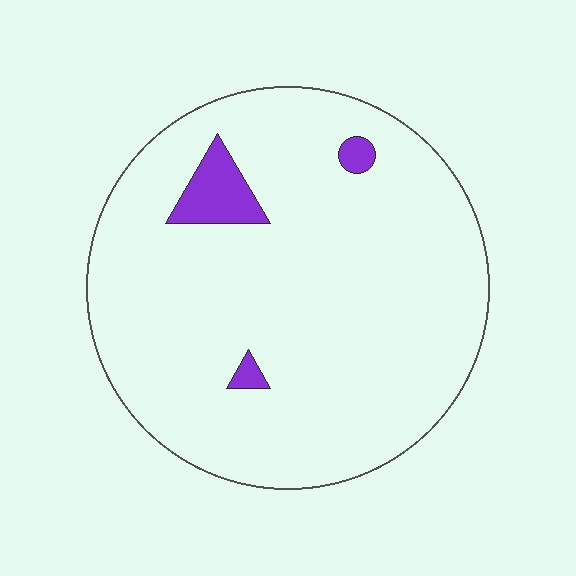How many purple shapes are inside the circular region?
3.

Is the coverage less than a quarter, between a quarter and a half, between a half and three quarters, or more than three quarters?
Less than a quarter.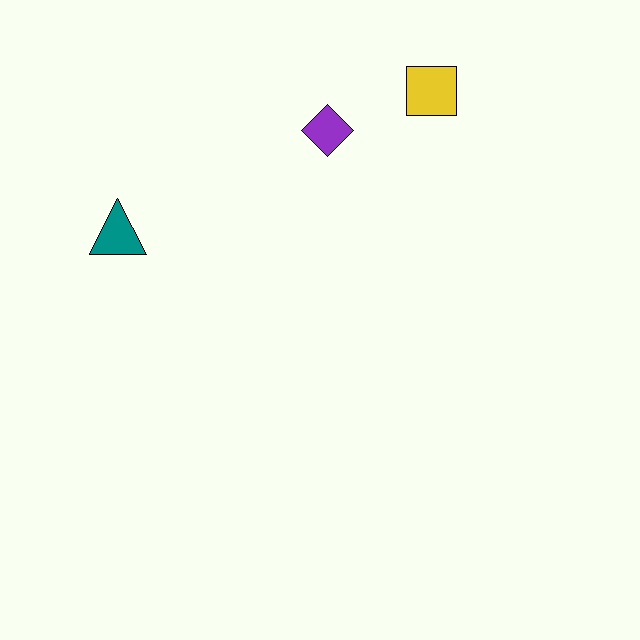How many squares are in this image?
There is 1 square.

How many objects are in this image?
There are 3 objects.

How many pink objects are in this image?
There are no pink objects.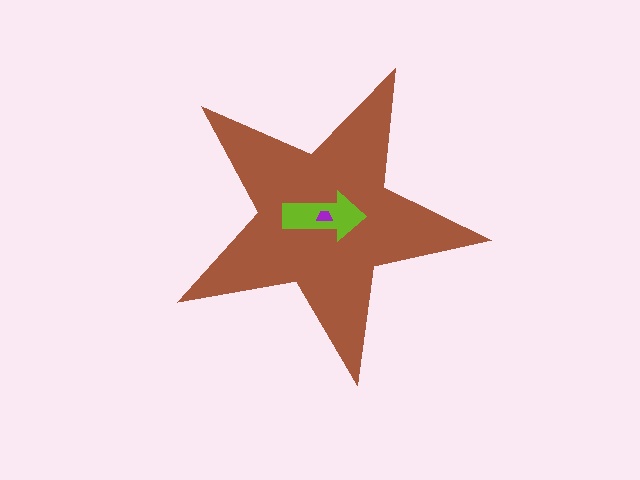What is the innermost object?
The purple trapezoid.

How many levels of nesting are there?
3.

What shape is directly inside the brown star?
The lime arrow.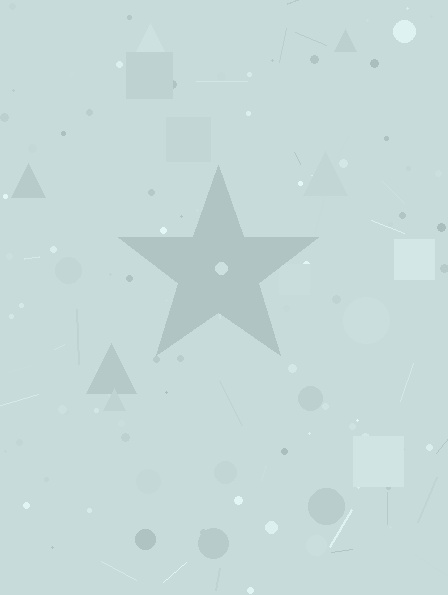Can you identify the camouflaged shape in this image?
The camouflaged shape is a star.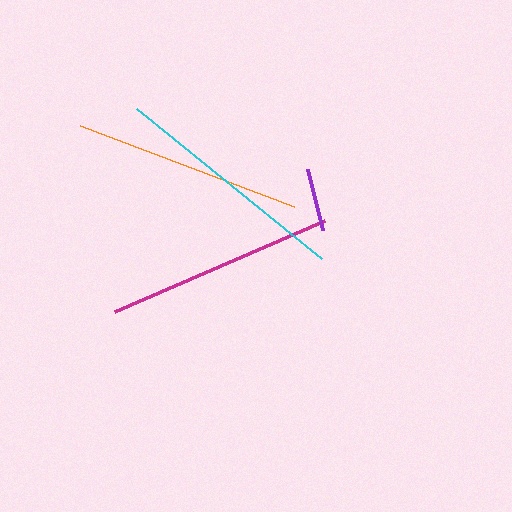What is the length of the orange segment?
The orange segment is approximately 229 pixels long.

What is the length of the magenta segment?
The magenta segment is approximately 229 pixels long.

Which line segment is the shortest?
The purple line is the shortest at approximately 63 pixels.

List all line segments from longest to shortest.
From longest to shortest: cyan, orange, magenta, purple.